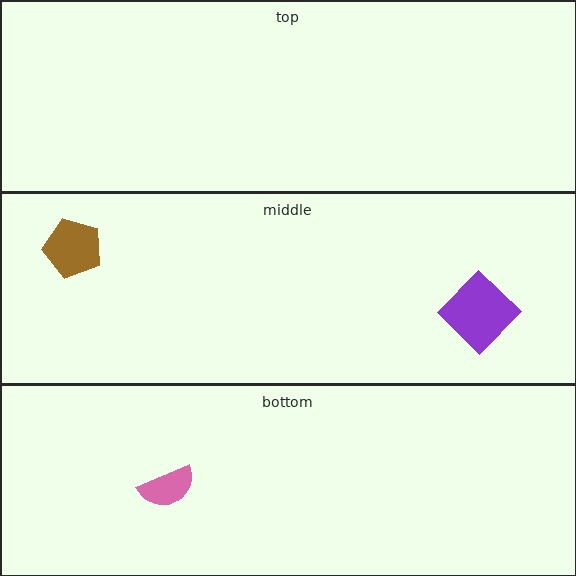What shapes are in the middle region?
The brown pentagon, the purple diamond.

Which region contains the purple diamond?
The middle region.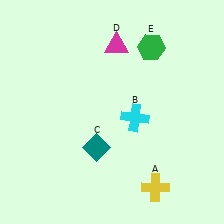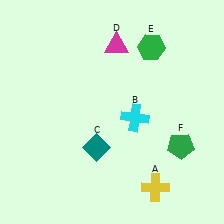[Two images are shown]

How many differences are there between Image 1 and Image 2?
There is 1 difference between the two images.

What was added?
A green pentagon (F) was added in Image 2.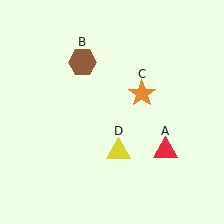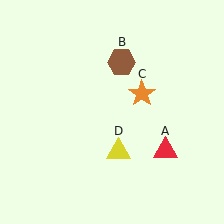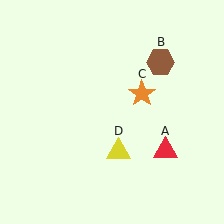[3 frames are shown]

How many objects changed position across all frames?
1 object changed position: brown hexagon (object B).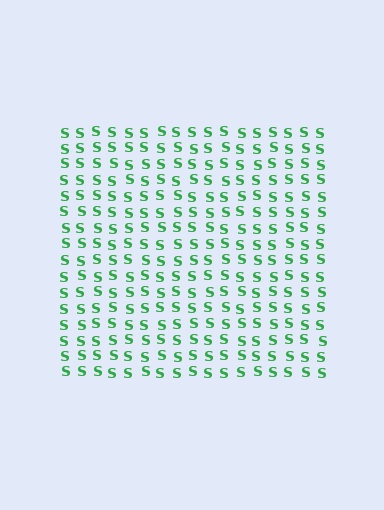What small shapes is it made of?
It is made of small letter S's.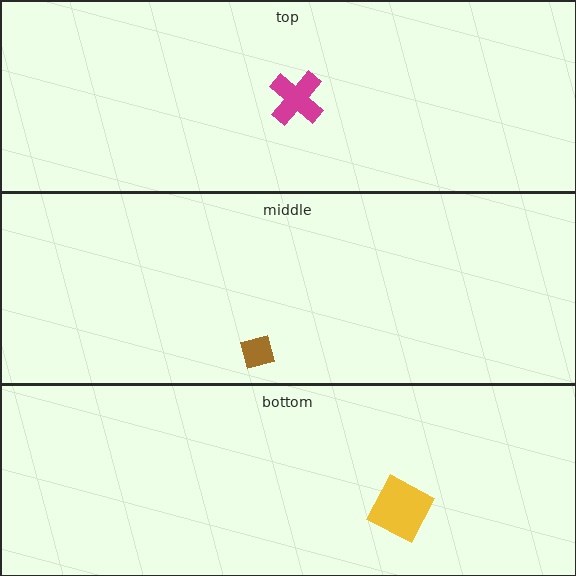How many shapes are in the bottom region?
1.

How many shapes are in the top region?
1.